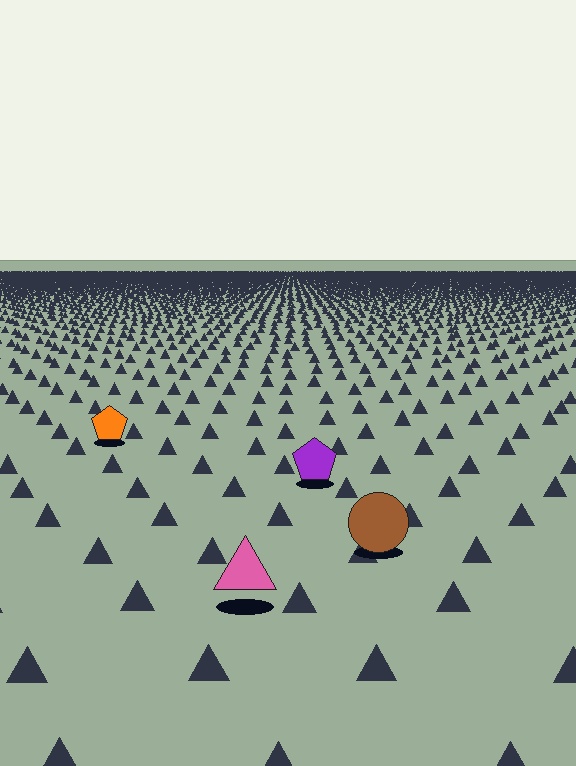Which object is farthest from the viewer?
The orange pentagon is farthest from the viewer. It appears smaller and the ground texture around it is denser.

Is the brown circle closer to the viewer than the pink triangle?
No. The pink triangle is closer — you can tell from the texture gradient: the ground texture is coarser near it.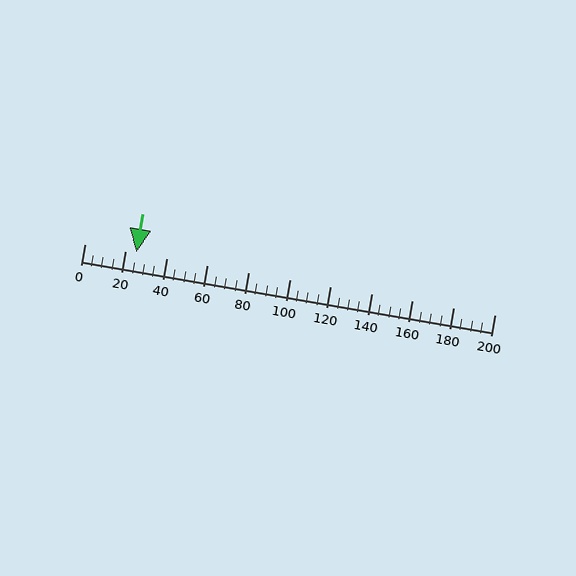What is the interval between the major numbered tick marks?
The major tick marks are spaced 20 units apart.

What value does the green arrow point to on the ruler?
The green arrow points to approximately 25.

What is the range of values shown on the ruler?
The ruler shows values from 0 to 200.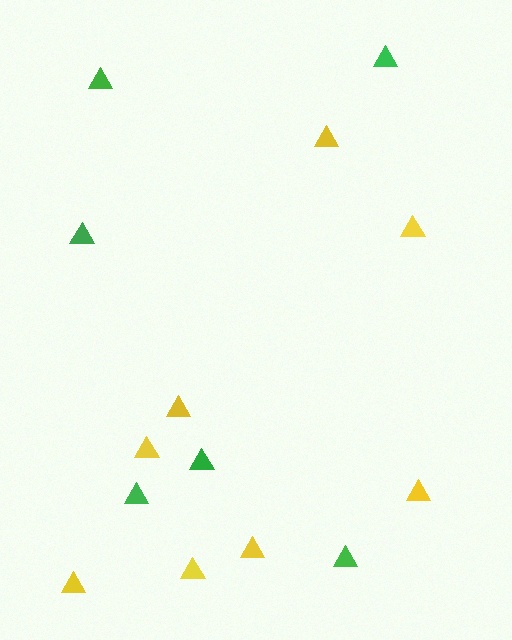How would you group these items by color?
There are 2 groups: one group of yellow triangles (8) and one group of green triangles (6).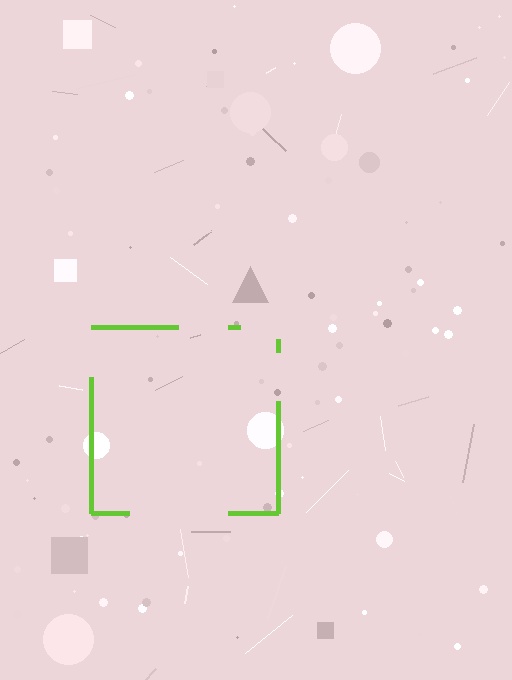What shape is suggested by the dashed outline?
The dashed outline suggests a square.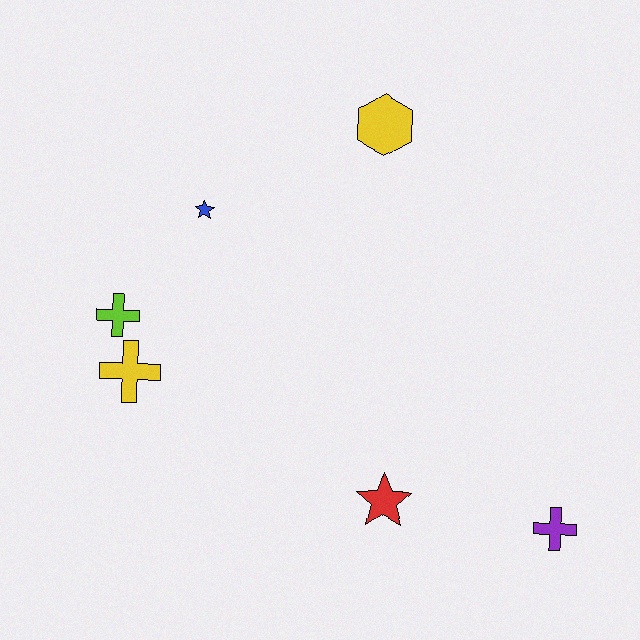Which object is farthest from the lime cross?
The purple cross is farthest from the lime cross.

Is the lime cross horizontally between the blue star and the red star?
No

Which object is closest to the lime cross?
The yellow cross is closest to the lime cross.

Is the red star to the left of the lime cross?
No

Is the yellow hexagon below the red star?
No